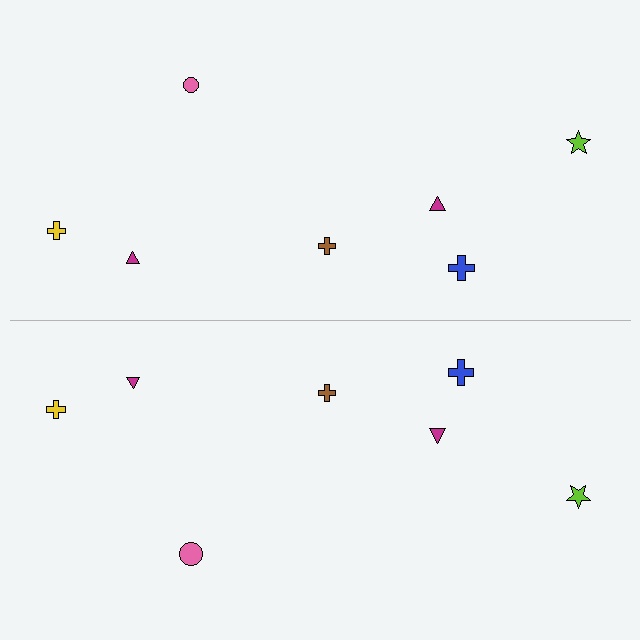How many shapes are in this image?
There are 14 shapes in this image.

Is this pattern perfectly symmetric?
No, the pattern is not perfectly symmetric. The pink circle on the bottom side has a different size than its mirror counterpart.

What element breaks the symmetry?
The pink circle on the bottom side has a different size than its mirror counterpart.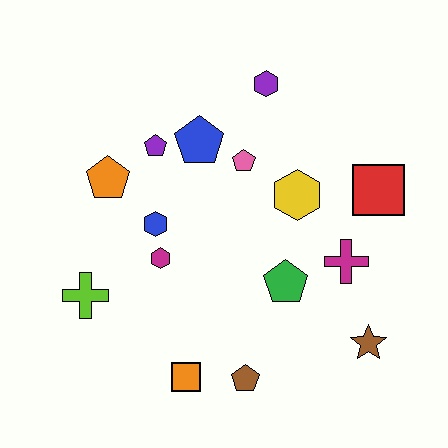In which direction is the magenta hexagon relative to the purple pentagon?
The magenta hexagon is below the purple pentagon.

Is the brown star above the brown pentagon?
Yes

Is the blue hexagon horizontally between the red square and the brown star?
No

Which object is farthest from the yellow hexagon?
The lime cross is farthest from the yellow hexagon.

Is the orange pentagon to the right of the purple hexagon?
No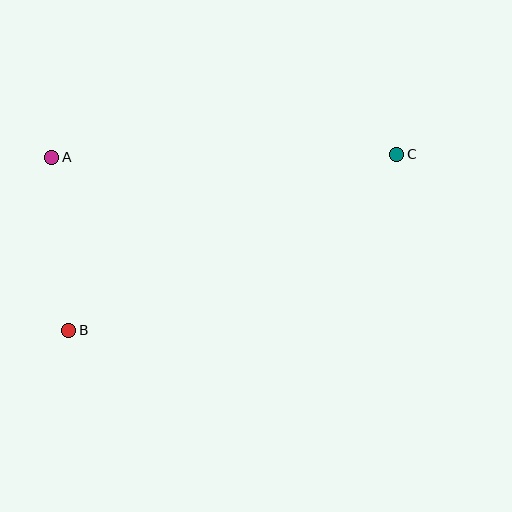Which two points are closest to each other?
Points A and B are closest to each other.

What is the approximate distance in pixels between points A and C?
The distance between A and C is approximately 345 pixels.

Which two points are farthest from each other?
Points B and C are farthest from each other.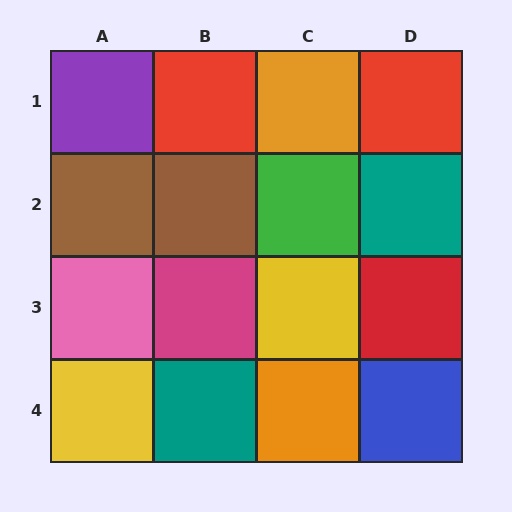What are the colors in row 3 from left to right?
Pink, magenta, yellow, red.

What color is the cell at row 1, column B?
Red.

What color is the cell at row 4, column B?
Teal.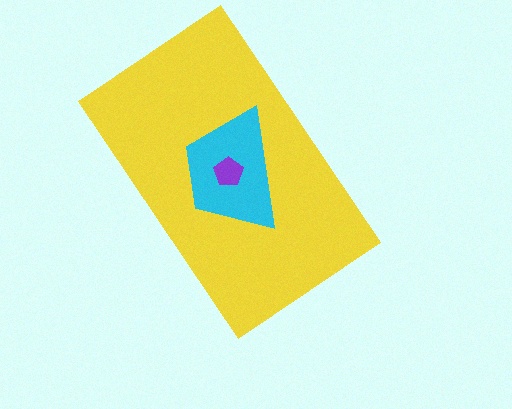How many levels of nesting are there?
3.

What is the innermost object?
The purple pentagon.